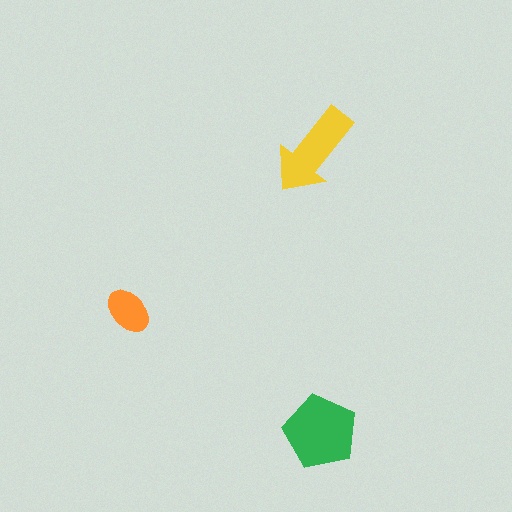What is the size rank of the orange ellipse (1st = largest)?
3rd.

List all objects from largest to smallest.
The green pentagon, the yellow arrow, the orange ellipse.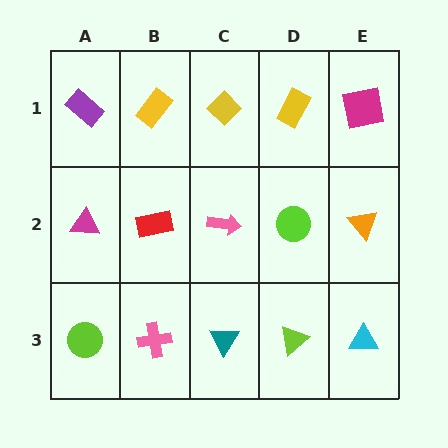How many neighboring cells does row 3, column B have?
3.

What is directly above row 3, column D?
A lime circle.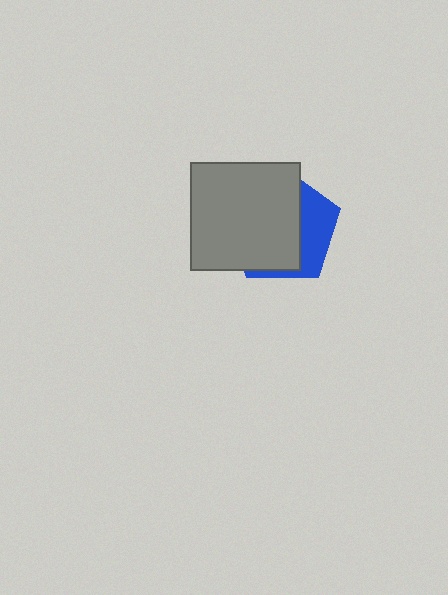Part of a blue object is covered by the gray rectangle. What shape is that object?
It is a pentagon.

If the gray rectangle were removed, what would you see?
You would see the complete blue pentagon.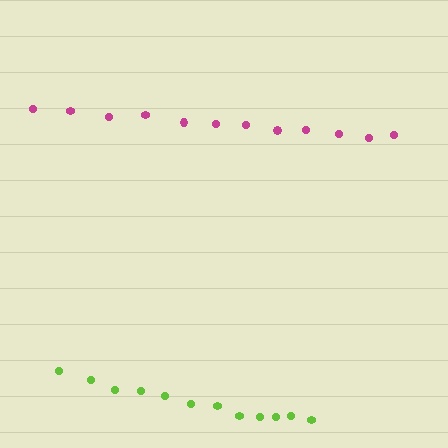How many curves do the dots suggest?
There are 2 distinct paths.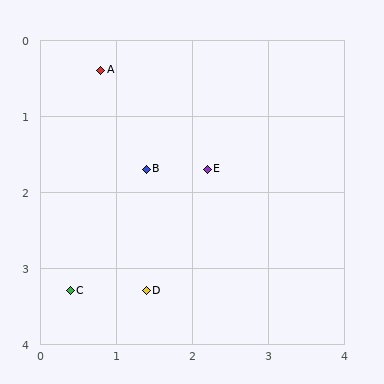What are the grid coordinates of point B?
Point B is at approximately (1.4, 1.7).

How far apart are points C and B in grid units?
Points C and B are about 1.9 grid units apart.